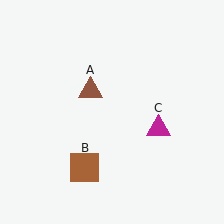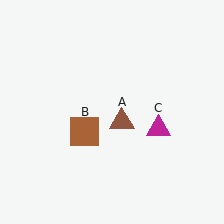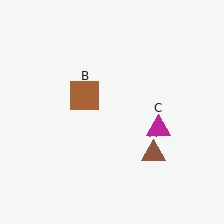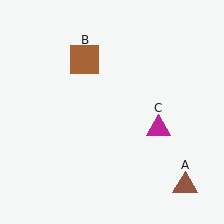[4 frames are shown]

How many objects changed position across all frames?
2 objects changed position: brown triangle (object A), brown square (object B).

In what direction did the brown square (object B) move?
The brown square (object B) moved up.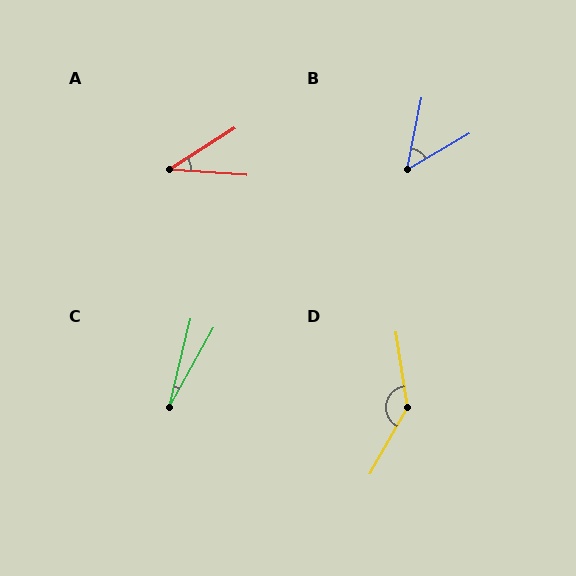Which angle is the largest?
D, at approximately 142 degrees.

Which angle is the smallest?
C, at approximately 16 degrees.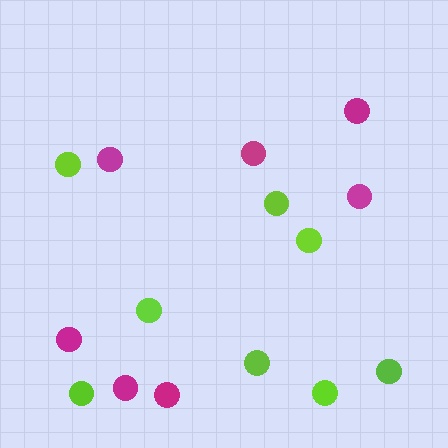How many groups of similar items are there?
There are 2 groups: one group of lime circles (8) and one group of magenta circles (7).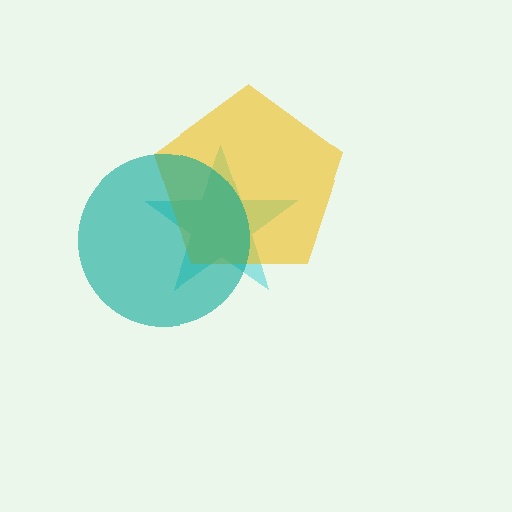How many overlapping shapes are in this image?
There are 3 overlapping shapes in the image.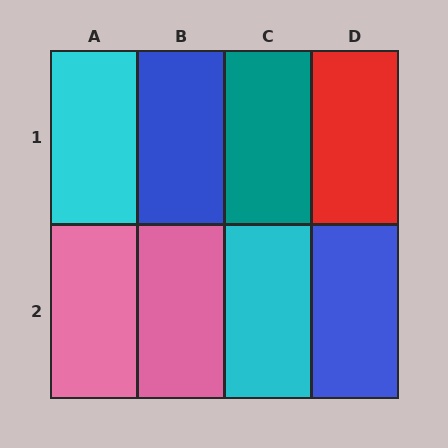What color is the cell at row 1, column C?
Teal.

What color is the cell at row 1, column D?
Red.